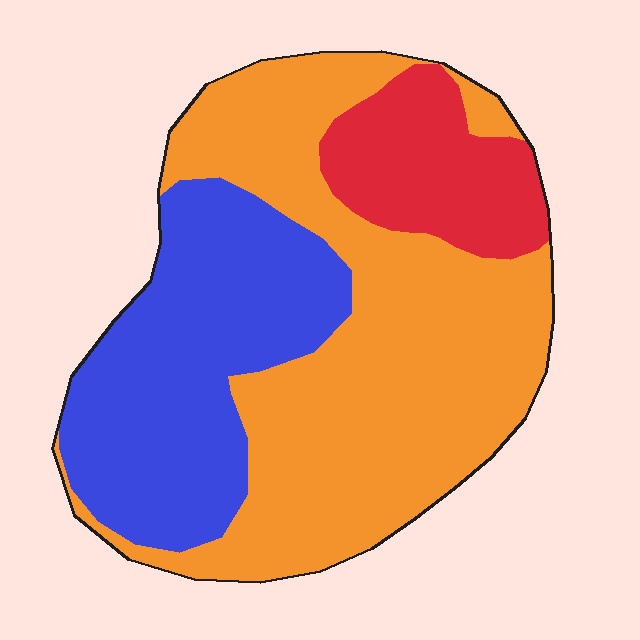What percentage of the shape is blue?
Blue takes up about one third (1/3) of the shape.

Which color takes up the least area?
Red, at roughly 15%.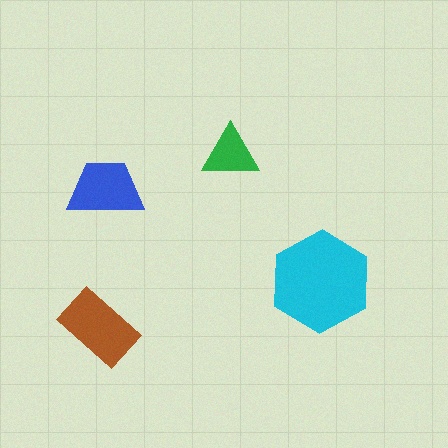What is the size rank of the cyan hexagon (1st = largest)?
1st.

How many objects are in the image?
There are 4 objects in the image.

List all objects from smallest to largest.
The green triangle, the blue trapezoid, the brown rectangle, the cyan hexagon.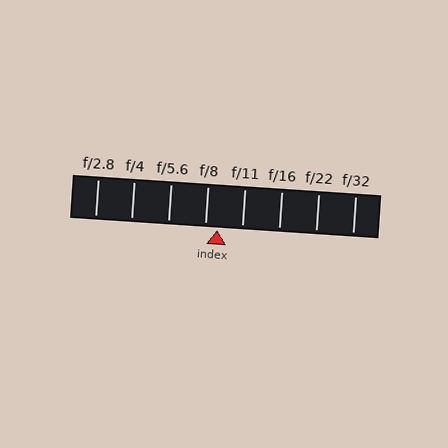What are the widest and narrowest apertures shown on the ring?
The widest aperture shown is f/2.8 and the narrowest is f/32.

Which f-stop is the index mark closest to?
The index mark is closest to f/8.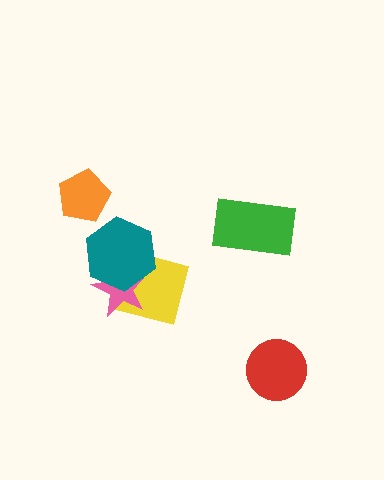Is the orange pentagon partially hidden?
No, no other shape covers it.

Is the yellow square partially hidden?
Yes, it is partially covered by another shape.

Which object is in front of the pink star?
The teal hexagon is in front of the pink star.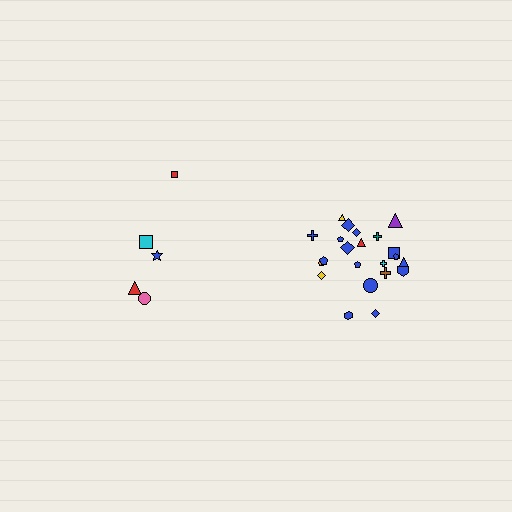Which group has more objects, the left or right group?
The right group.